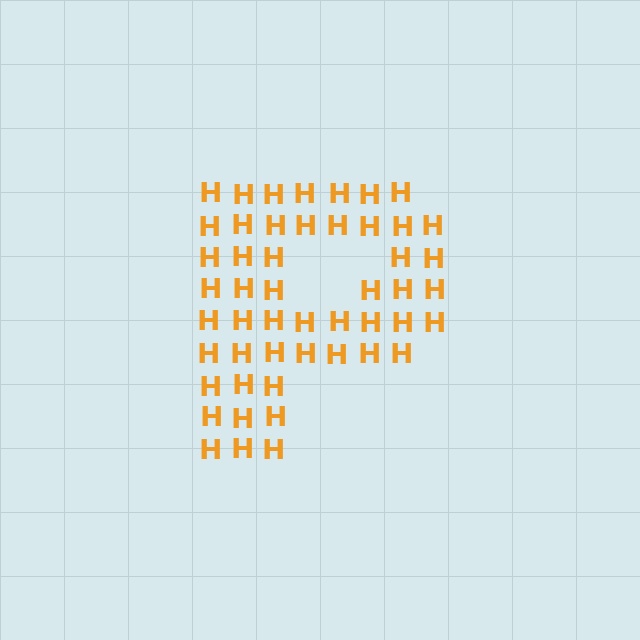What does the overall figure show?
The overall figure shows the letter P.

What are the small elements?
The small elements are letter H's.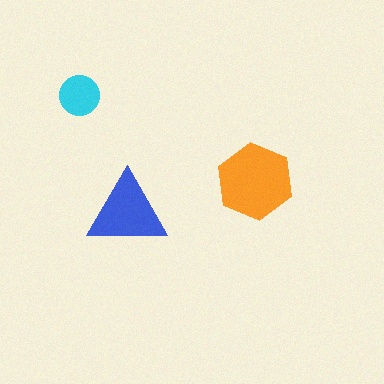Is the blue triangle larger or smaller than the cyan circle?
Larger.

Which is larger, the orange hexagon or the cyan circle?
The orange hexagon.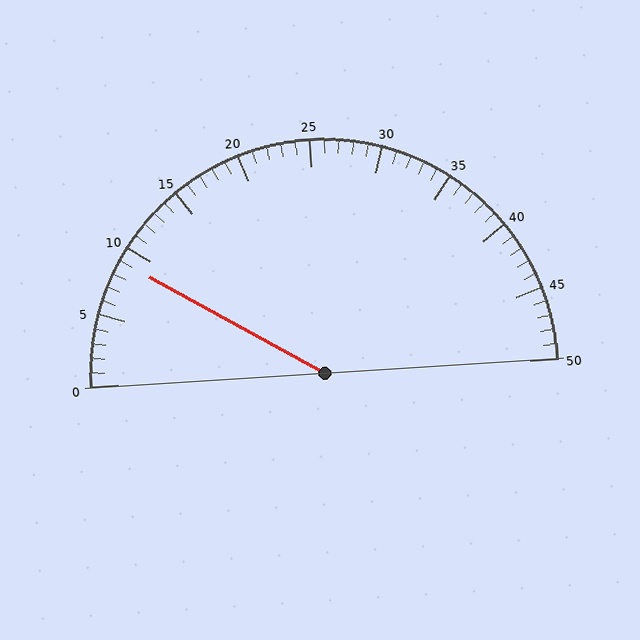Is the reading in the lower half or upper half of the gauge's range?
The reading is in the lower half of the range (0 to 50).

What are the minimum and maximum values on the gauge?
The gauge ranges from 0 to 50.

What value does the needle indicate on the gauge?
The needle indicates approximately 9.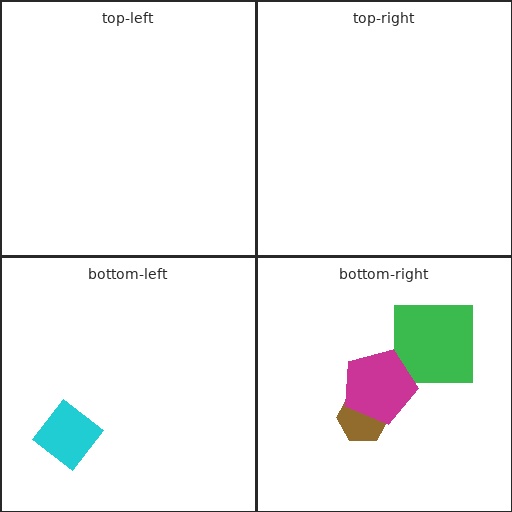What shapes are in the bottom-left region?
The cyan diamond.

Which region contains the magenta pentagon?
The bottom-right region.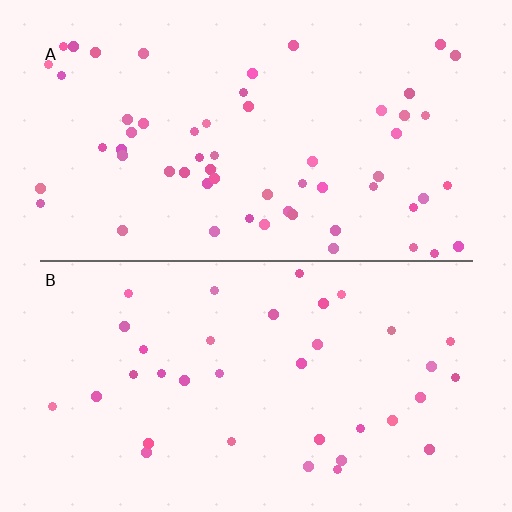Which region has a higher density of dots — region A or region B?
A (the top).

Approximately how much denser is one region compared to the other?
Approximately 1.6× — region A over region B.